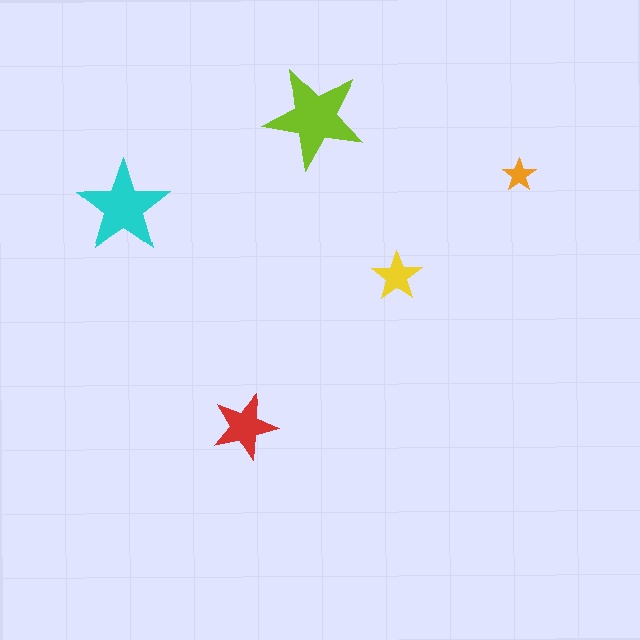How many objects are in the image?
There are 5 objects in the image.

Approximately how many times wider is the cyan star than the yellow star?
About 2 times wider.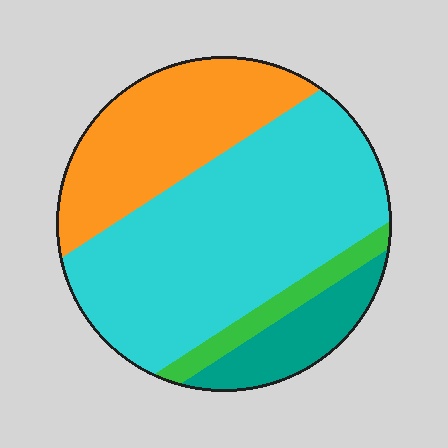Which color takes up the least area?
Green, at roughly 5%.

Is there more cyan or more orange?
Cyan.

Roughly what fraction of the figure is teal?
Teal takes up about one eighth (1/8) of the figure.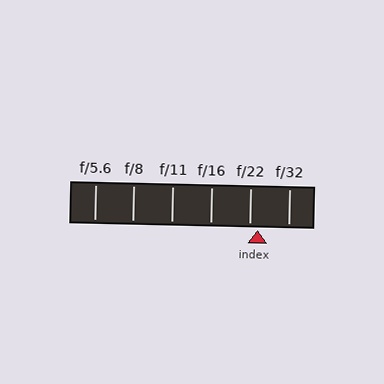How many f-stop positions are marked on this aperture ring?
There are 6 f-stop positions marked.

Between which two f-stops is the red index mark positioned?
The index mark is between f/22 and f/32.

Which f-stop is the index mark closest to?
The index mark is closest to f/22.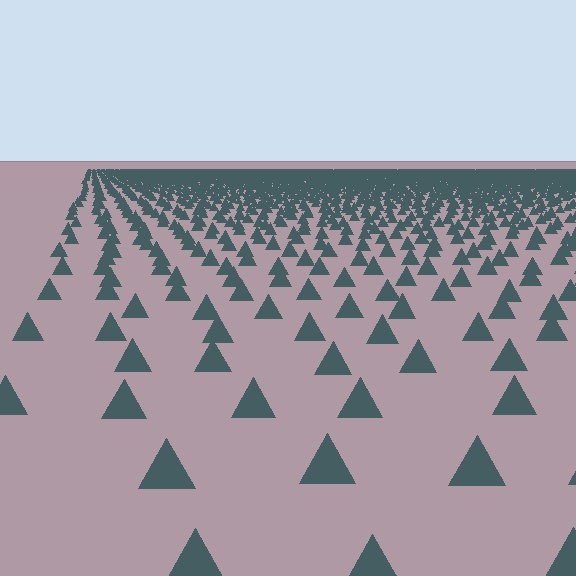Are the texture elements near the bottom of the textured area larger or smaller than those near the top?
Larger. Near the bottom, elements are closer to the viewer and appear at a bigger on-screen size.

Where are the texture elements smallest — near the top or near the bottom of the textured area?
Near the top.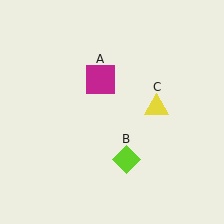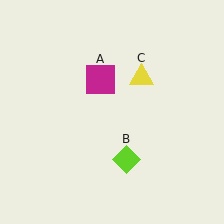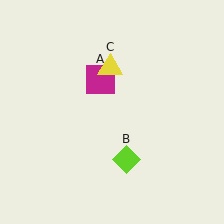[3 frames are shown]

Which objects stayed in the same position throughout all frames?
Magenta square (object A) and lime diamond (object B) remained stationary.